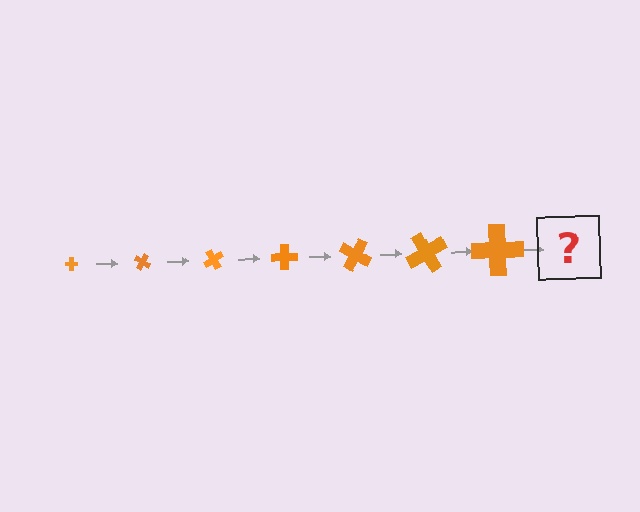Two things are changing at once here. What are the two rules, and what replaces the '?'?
The two rules are that the cross grows larger each step and it rotates 30 degrees each step. The '?' should be a cross, larger than the previous one and rotated 210 degrees from the start.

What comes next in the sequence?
The next element should be a cross, larger than the previous one and rotated 210 degrees from the start.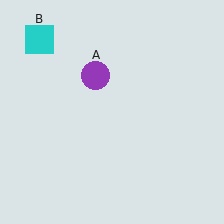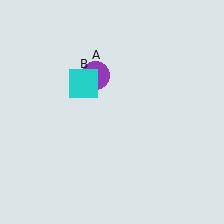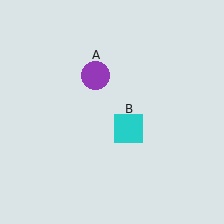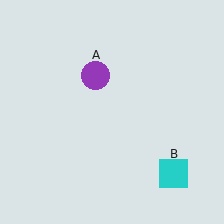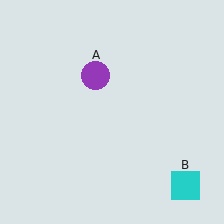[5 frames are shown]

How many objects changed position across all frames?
1 object changed position: cyan square (object B).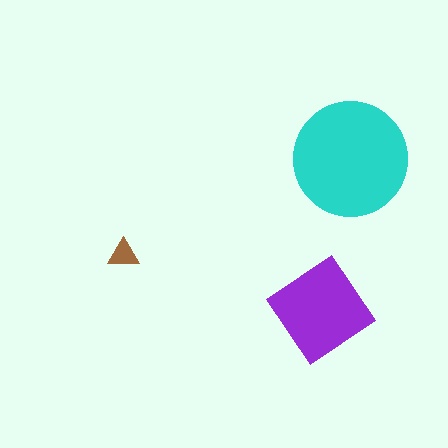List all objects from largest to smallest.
The cyan circle, the purple diamond, the brown triangle.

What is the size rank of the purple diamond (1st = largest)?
2nd.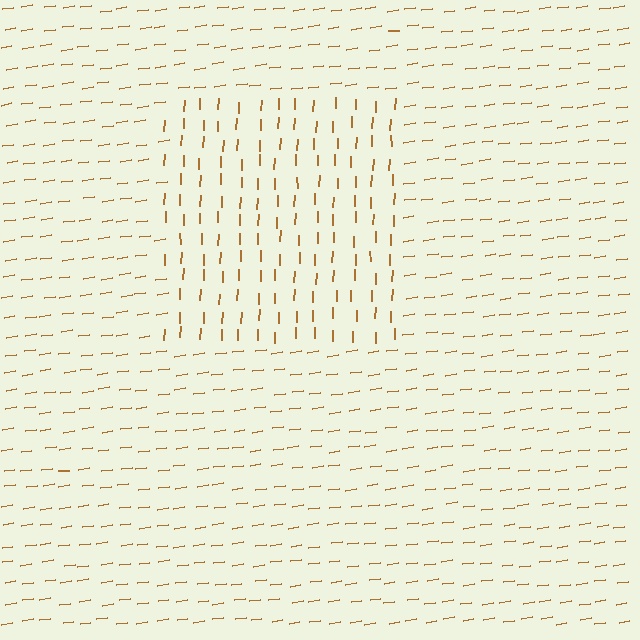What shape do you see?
I see a rectangle.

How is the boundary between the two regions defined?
The boundary is defined purely by a change in line orientation (approximately 80 degrees difference). All lines are the same color and thickness.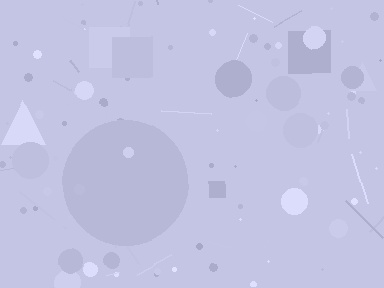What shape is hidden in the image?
A circle is hidden in the image.